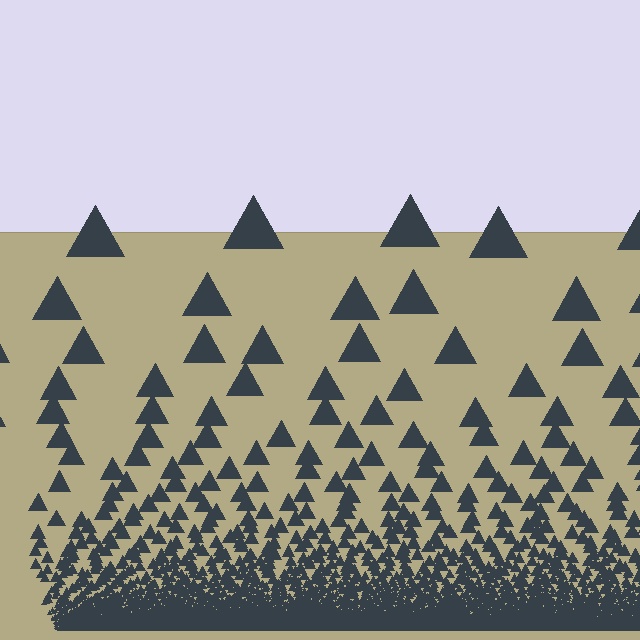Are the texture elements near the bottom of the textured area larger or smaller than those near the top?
Smaller. The gradient is inverted — elements near the bottom are smaller and denser.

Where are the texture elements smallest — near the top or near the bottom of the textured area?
Near the bottom.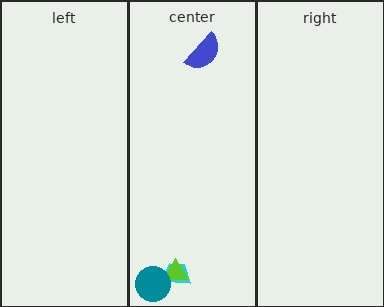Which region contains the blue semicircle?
The center region.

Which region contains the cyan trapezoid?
The center region.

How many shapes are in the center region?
4.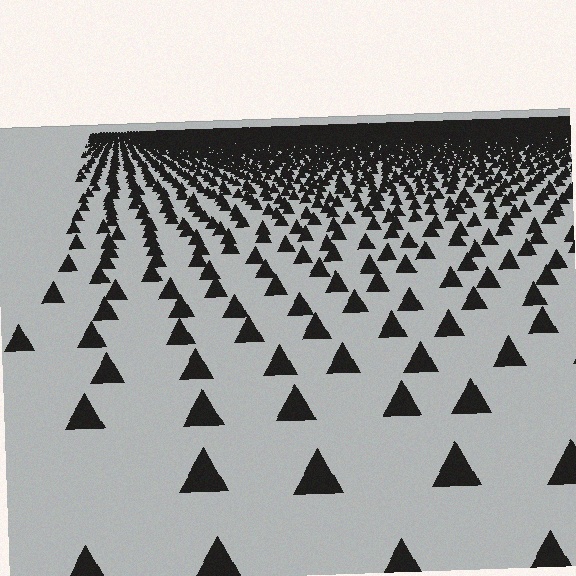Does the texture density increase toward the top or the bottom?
Density increases toward the top.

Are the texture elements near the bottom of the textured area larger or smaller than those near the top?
Larger. Near the bottom, elements are closer to the viewer and appear at a bigger on-screen size.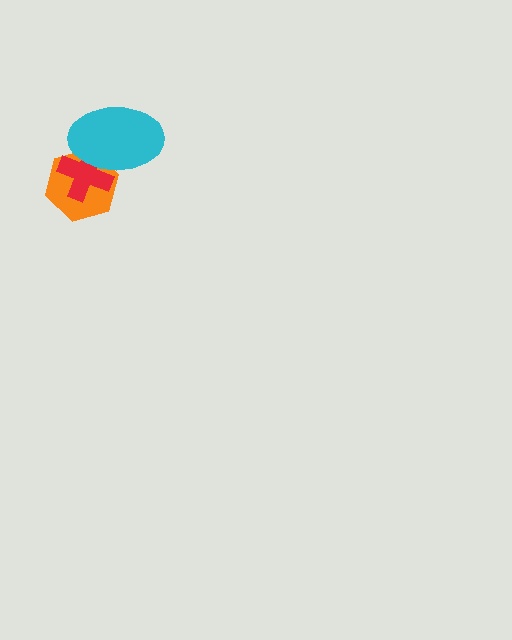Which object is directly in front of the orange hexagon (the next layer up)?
The red cross is directly in front of the orange hexagon.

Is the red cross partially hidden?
Yes, it is partially covered by another shape.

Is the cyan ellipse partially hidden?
No, no other shape covers it.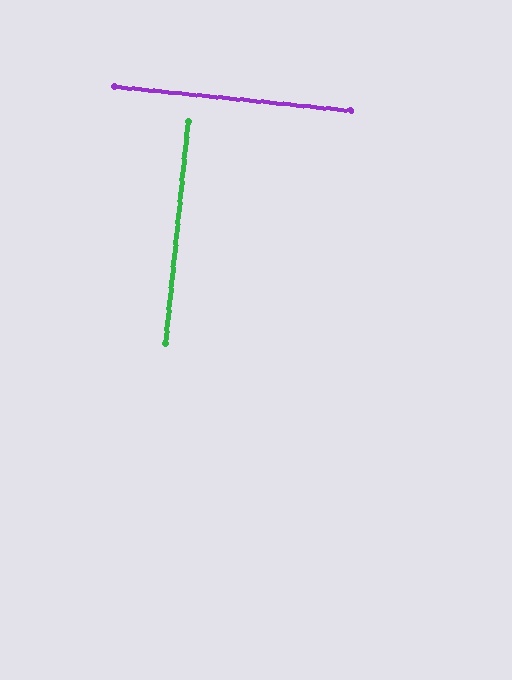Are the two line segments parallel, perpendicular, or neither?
Perpendicular — they meet at approximately 90°.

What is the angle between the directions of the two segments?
Approximately 90 degrees.